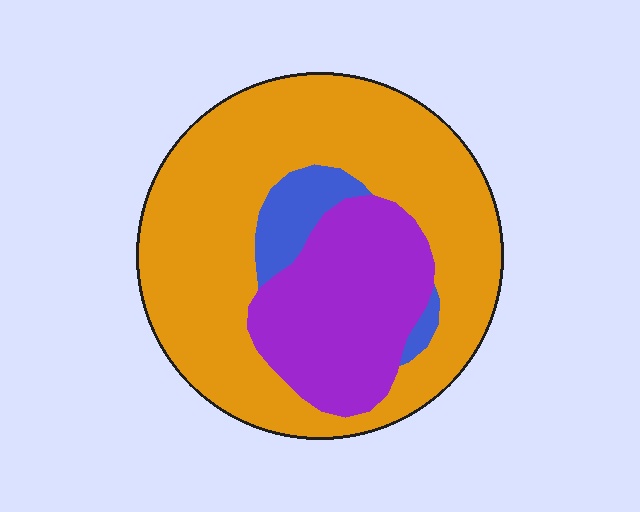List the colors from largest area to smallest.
From largest to smallest: orange, purple, blue.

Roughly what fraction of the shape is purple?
Purple takes up between a quarter and a half of the shape.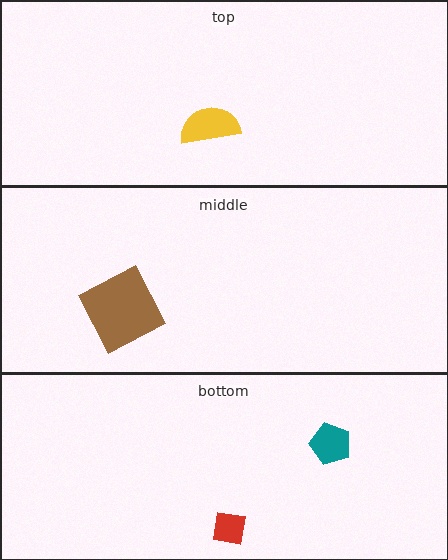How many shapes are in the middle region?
1.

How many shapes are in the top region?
1.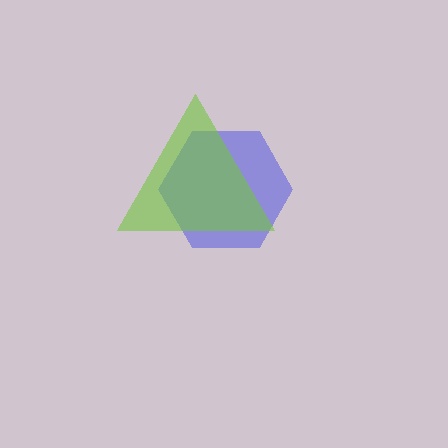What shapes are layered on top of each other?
The layered shapes are: a blue hexagon, a lime triangle.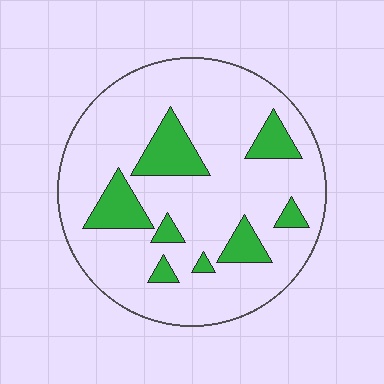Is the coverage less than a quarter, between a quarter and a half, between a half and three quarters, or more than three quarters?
Less than a quarter.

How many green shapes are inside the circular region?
8.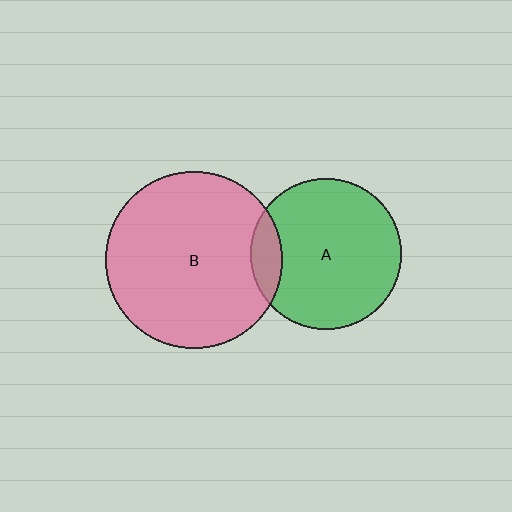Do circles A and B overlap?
Yes.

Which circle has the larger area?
Circle B (pink).